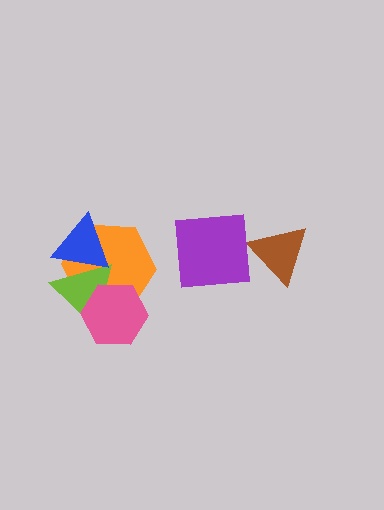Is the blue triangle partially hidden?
No, no other shape covers it.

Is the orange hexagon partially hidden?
Yes, it is partially covered by another shape.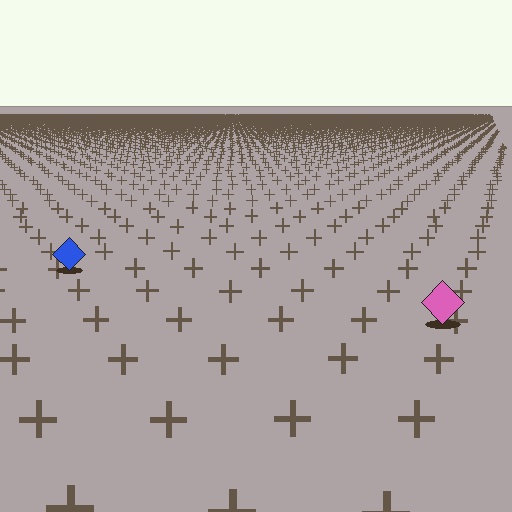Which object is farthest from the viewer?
The blue diamond is farthest from the viewer. It appears smaller and the ground texture around it is denser.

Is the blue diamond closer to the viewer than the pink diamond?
No. The pink diamond is closer — you can tell from the texture gradient: the ground texture is coarser near it.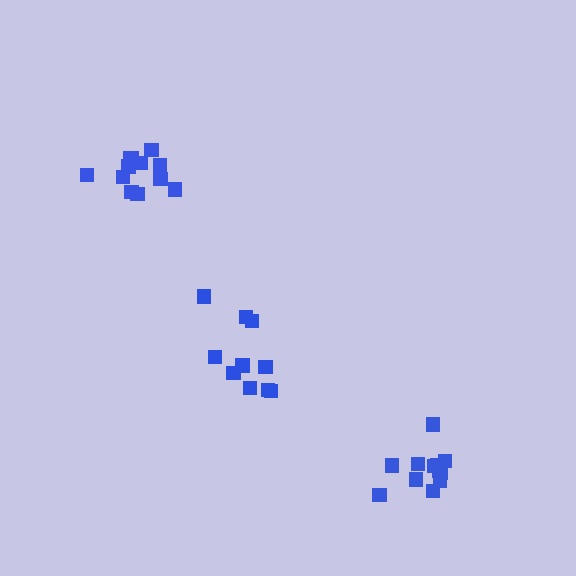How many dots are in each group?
Group 1: 10 dots, Group 2: 12 dots, Group 3: 12 dots (34 total).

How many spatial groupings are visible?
There are 3 spatial groupings.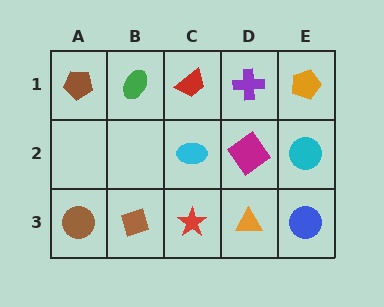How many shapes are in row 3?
5 shapes.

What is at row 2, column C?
A cyan ellipse.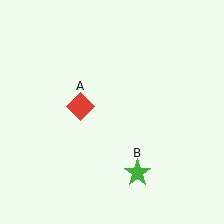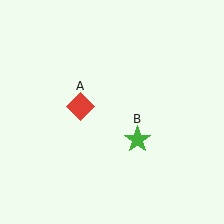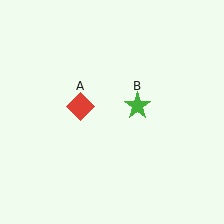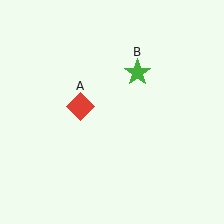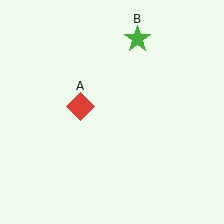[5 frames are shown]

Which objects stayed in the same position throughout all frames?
Red diamond (object A) remained stationary.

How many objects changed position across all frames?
1 object changed position: green star (object B).